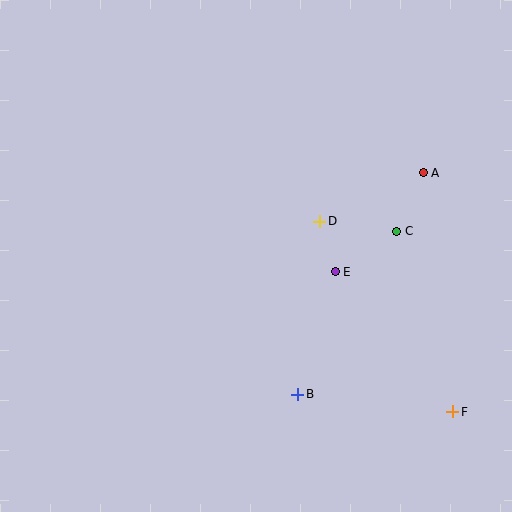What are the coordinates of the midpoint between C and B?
The midpoint between C and B is at (347, 313).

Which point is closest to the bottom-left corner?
Point B is closest to the bottom-left corner.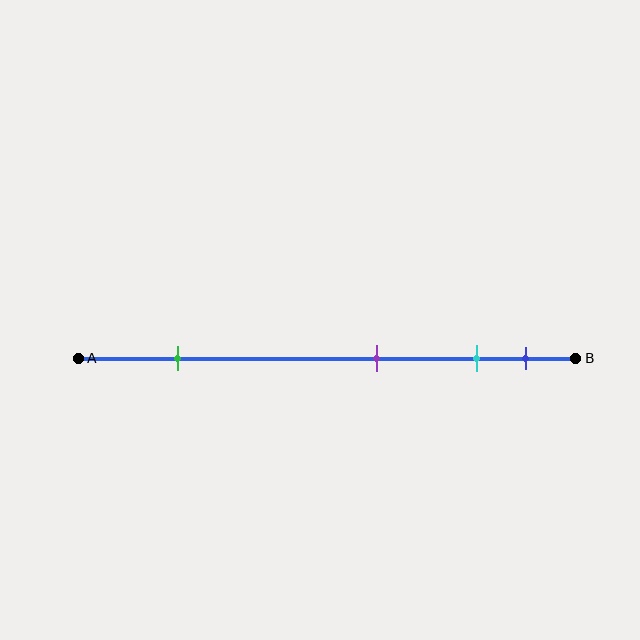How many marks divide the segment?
There are 4 marks dividing the segment.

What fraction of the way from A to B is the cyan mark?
The cyan mark is approximately 80% (0.8) of the way from A to B.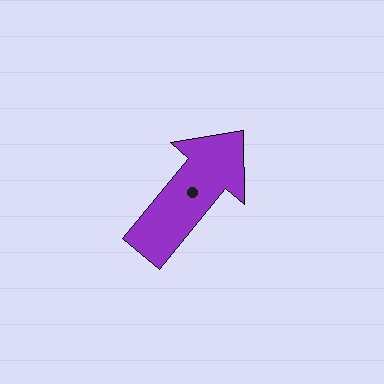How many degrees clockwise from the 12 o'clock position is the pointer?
Approximately 40 degrees.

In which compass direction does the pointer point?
Northeast.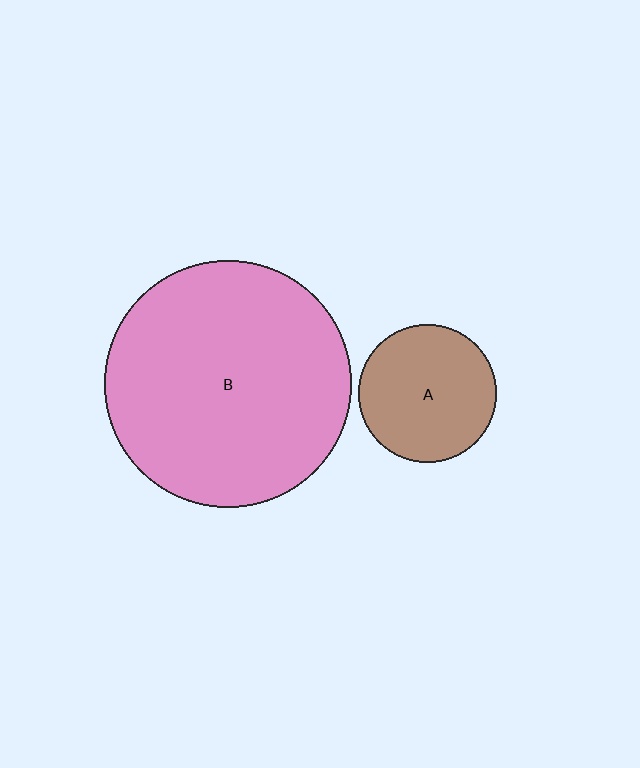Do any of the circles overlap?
No, none of the circles overlap.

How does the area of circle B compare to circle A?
Approximately 3.2 times.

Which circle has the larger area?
Circle B (pink).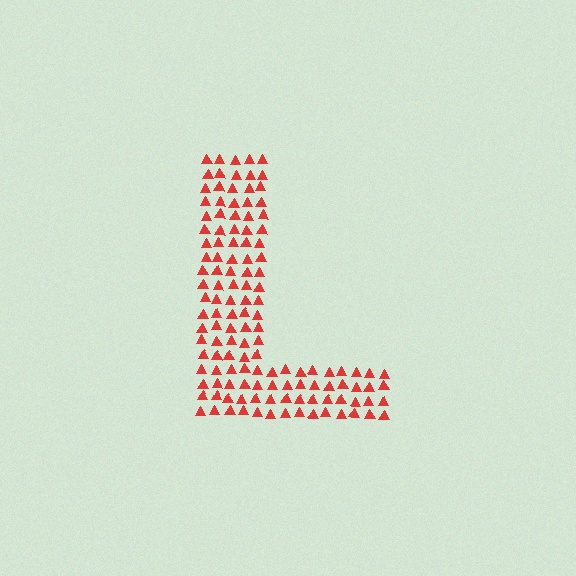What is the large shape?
The large shape is the letter L.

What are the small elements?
The small elements are triangles.